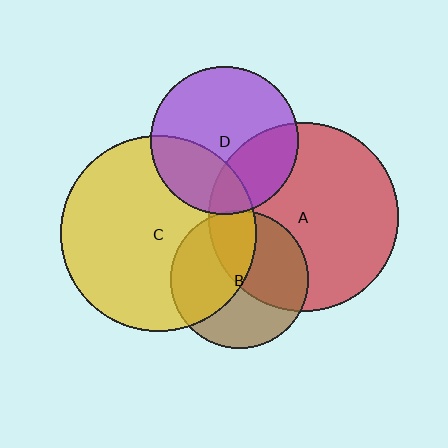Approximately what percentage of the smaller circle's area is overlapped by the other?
Approximately 45%.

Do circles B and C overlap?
Yes.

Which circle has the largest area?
Circle C (yellow).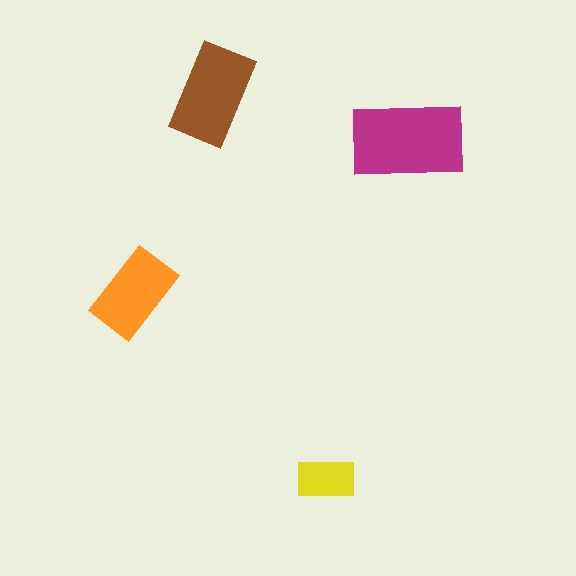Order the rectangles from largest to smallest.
the magenta one, the brown one, the orange one, the yellow one.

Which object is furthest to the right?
The magenta rectangle is rightmost.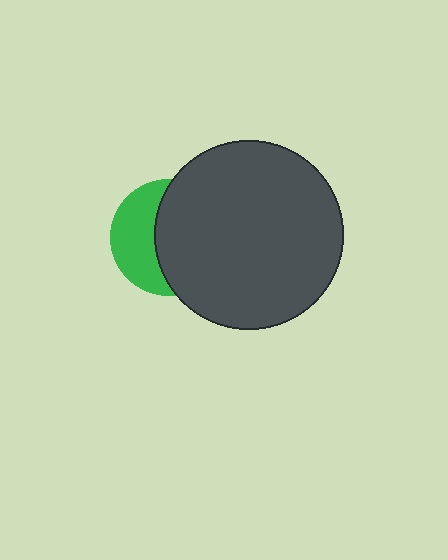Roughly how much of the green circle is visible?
A small part of it is visible (roughly 41%).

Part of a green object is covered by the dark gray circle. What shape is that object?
It is a circle.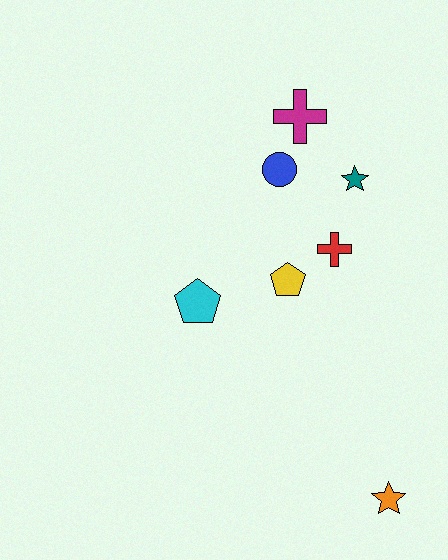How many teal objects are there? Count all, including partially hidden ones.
There is 1 teal object.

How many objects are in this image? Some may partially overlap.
There are 7 objects.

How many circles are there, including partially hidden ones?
There is 1 circle.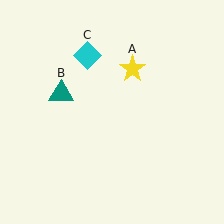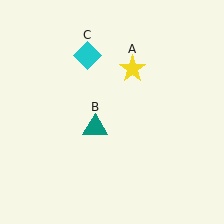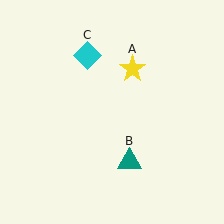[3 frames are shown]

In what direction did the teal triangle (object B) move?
The teal triangle (object B) moved down and to the right.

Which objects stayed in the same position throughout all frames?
Yellow star (object A) and cyan diamond (object C) remained stationary.